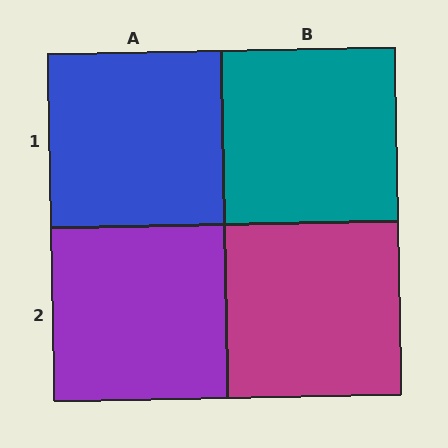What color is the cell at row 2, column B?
Magenta.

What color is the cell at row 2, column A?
Purple.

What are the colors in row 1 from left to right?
Blue, teal.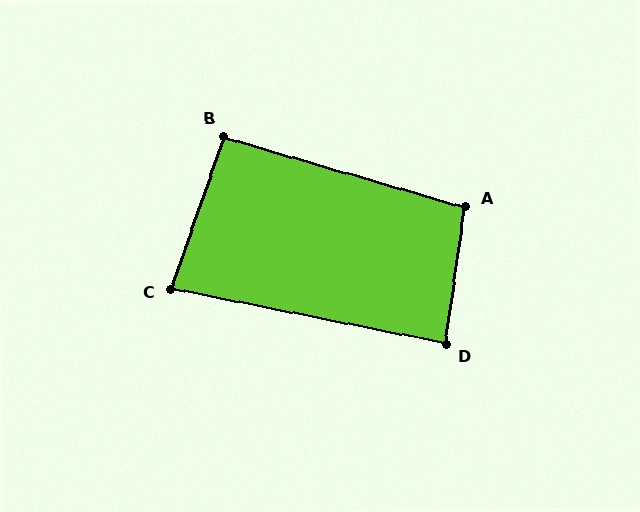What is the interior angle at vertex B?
Approximately 93 degrees (approximately right).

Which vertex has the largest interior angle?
A, at approximately 98 degrees.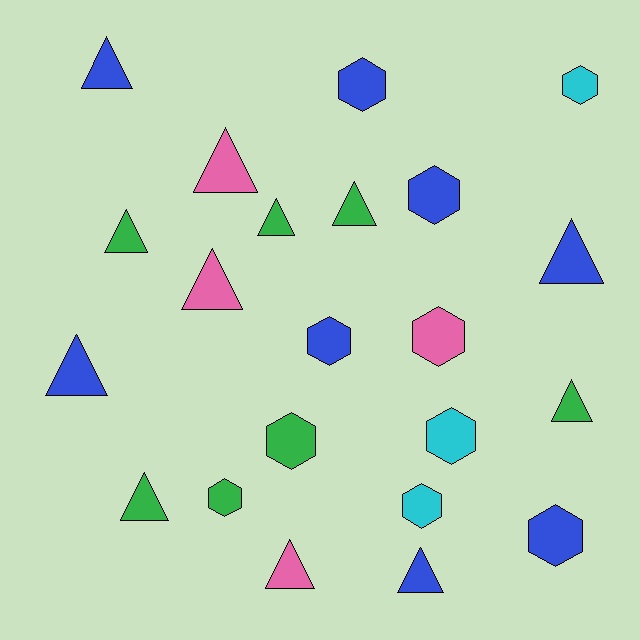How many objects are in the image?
There are 22 objects.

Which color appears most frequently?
Blue, with 8 objects.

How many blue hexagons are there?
There are 4 blue hexagons.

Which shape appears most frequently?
Triangle, with 12 objects.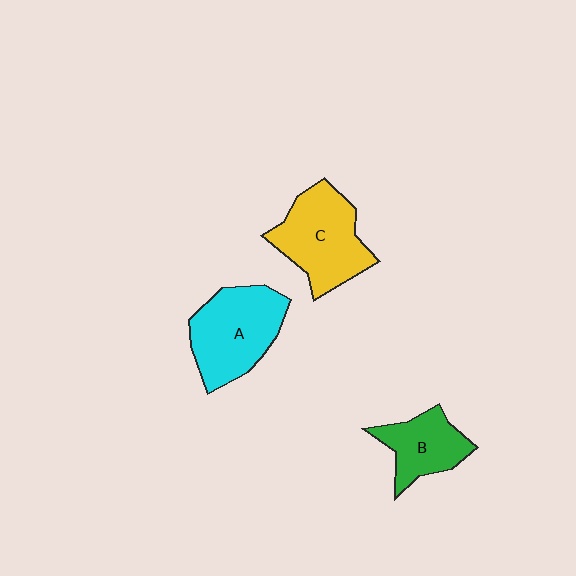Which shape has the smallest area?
Shape B (green).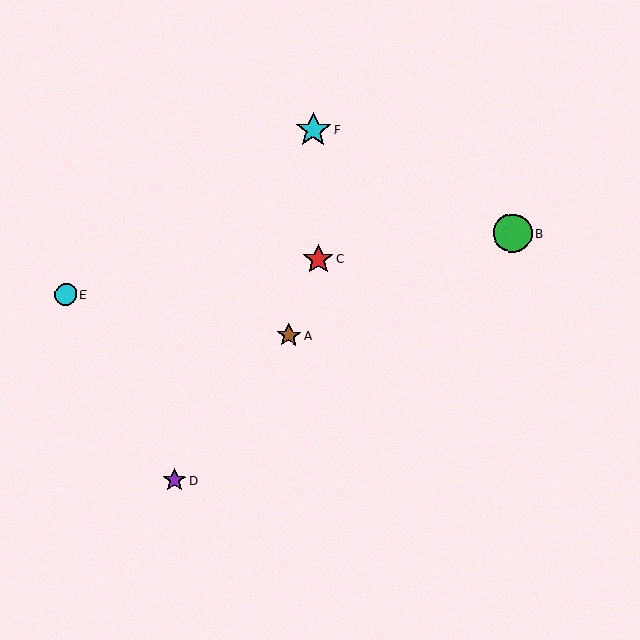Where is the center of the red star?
The center of the red star is at (318, 259).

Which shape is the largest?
The green circle (labeled B) is the largest.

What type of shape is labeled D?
Shape D is a purple star.